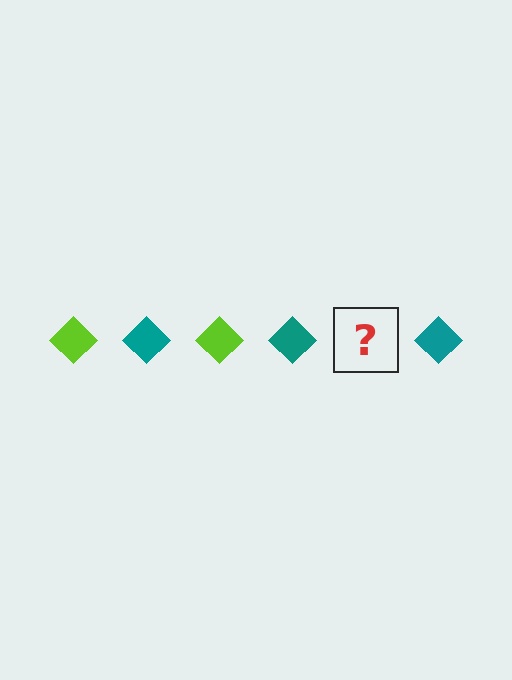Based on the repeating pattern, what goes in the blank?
The blank should be a lime diamond.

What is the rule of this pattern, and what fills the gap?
The rule is that the pattern cycles through lime, teal diamonds. The gap should be filled with a lime diamond.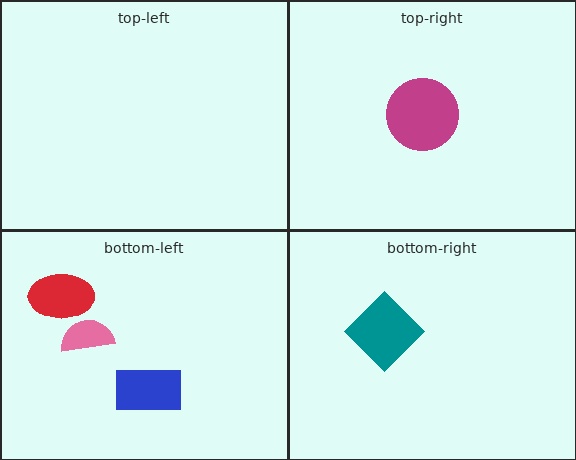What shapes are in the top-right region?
The magenta circle.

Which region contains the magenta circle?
The top-right region.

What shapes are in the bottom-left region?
The pink semicircle, the red ellipse, the blue rectangle.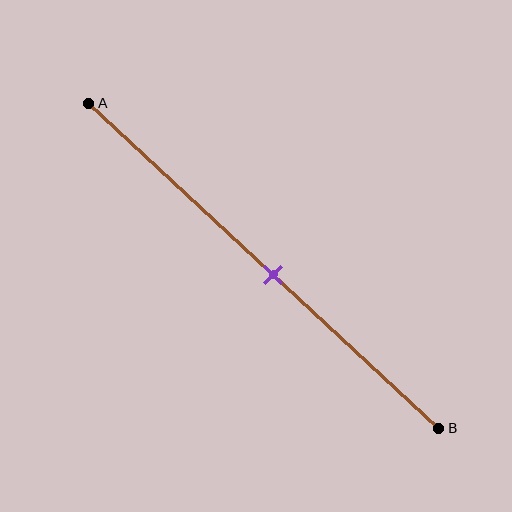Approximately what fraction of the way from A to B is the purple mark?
The purple mark is approximately 55% of the way from A to B.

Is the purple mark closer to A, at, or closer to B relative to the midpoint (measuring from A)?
The purple mark is approximately at the midpoint of segment AB.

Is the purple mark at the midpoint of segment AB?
Yes, the mark is approximately at the midpoint.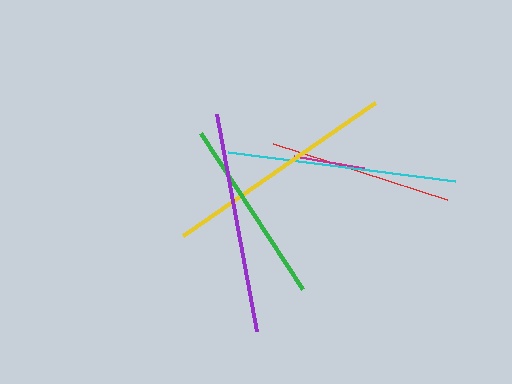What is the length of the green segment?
The green segment is approximately 187 pixels long.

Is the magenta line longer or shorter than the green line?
The green line is longer than the magenta line.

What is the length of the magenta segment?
The magenta segment is approximately 71 pixels long.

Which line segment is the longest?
The yellow line is the longest at approximately 234 pixels.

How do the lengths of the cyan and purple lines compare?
The cyan and purple lines are approximately the same length.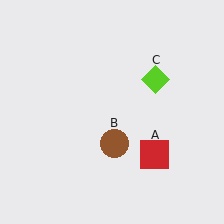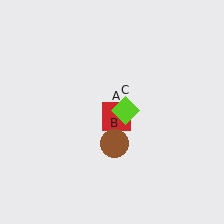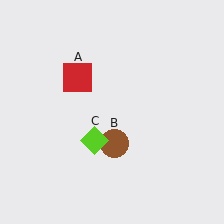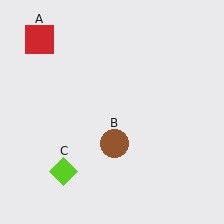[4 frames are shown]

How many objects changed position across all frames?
2 objects changed position: red square (object A), lime diamond (object C).